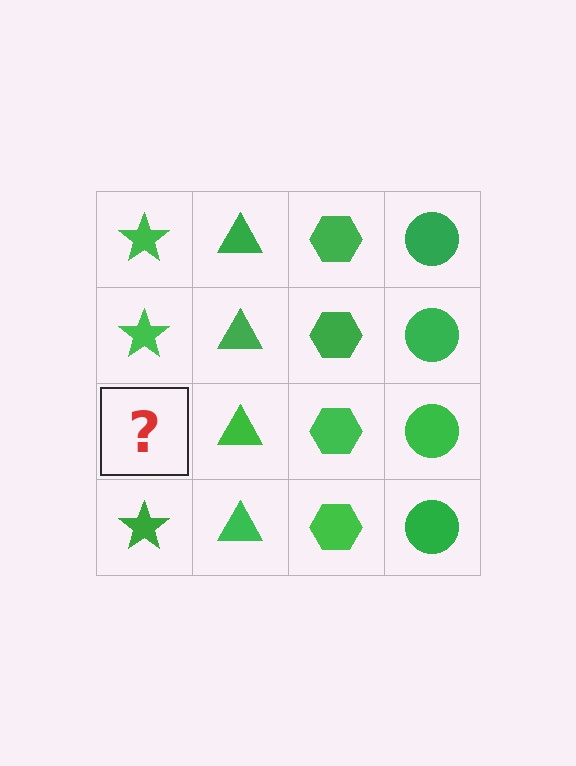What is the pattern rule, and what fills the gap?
The rule is that each column has a consistent shape. The gap should be filled with a green star.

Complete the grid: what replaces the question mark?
The question mark should be replaced with a green star.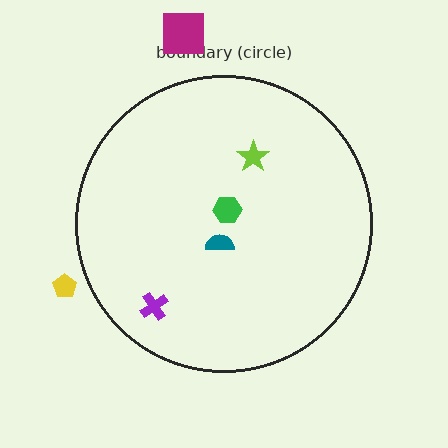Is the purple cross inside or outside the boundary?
Inside.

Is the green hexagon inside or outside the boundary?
Inside.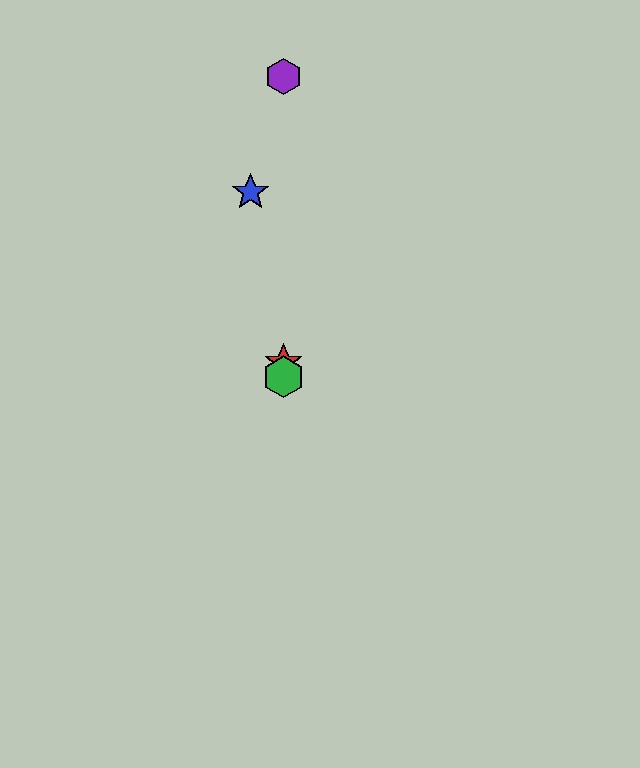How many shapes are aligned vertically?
4 shapes (the red star, the green hexagon, the yellow star, the purple hexagon) are aligned vertically.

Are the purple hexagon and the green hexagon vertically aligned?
Yes, both are at x≈283.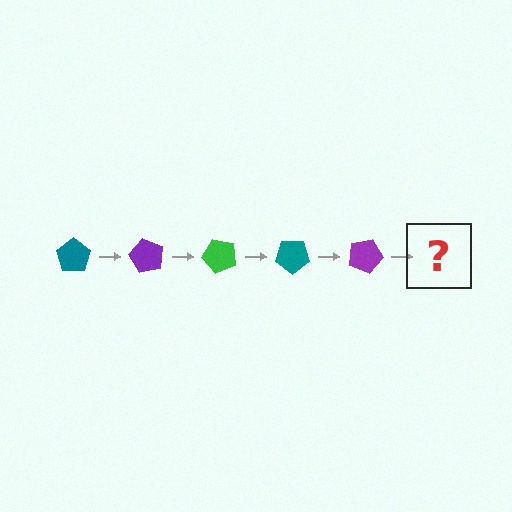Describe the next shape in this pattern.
It should be a green pentagon, rotated 300 degrees from the start.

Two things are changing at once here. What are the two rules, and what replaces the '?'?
The two rules are that it rotates 60 degrees each step and the color cycles through teal, purple, and green. The '?' should be a green pentagon, rotated 300 degrees from the start.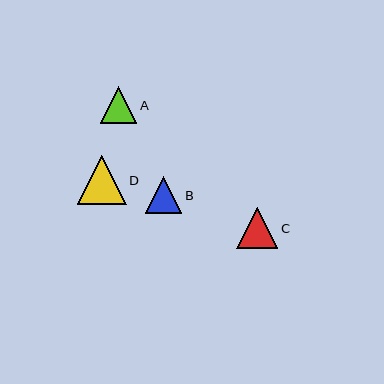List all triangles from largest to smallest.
From largest to smallest: D, C, A, B.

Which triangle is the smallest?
Triangle B is the smallest with a size of approximately 36 pixels.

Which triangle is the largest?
Triangle D is the largest with a size of approximately 49 pixels.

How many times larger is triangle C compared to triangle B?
Triangle C is approximately 1.1 times the size of triangle B.